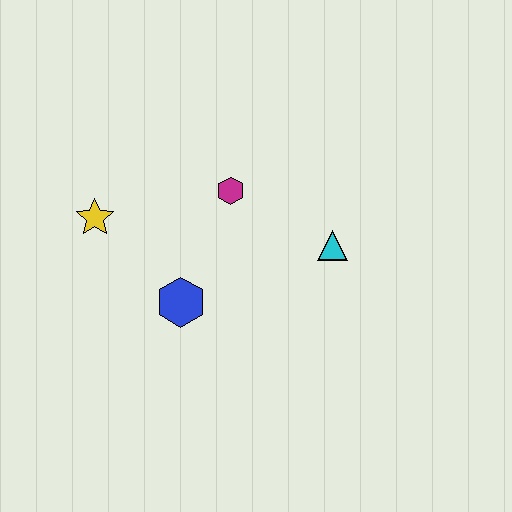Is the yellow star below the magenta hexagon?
Yes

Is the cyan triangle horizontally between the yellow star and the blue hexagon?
No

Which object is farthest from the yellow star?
The cyan triangle is farthest from the yellow star.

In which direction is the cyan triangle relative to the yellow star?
The cyan triangle is to the right of the yellow star.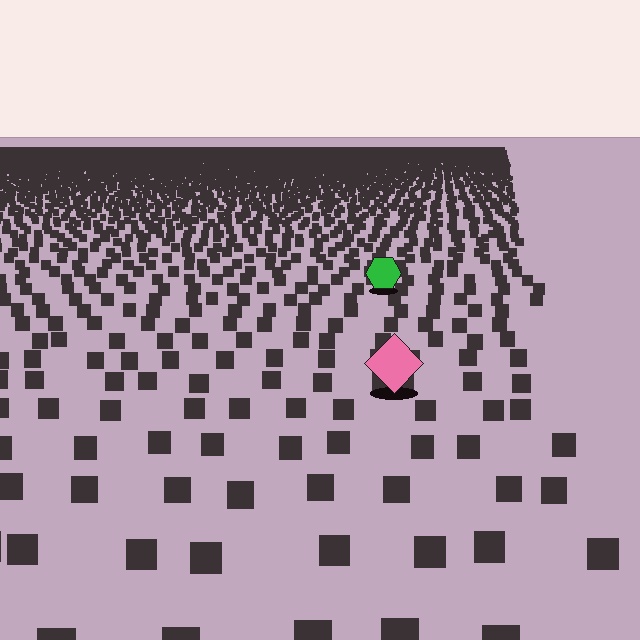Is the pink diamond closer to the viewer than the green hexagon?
Yes. The pink diamond is closer — you can tell from the texture gradient: the ground texture is coarser near it.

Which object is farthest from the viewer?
The green hexagon is farthest from the viewer. It appears smaller and the ground texture around it is denser.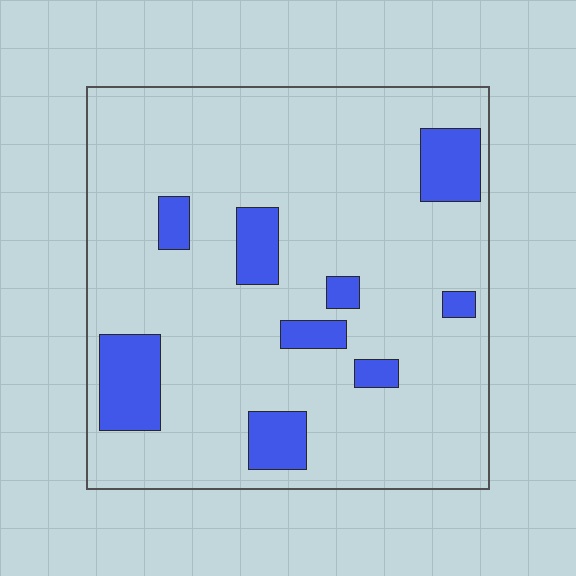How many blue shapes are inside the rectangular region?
9.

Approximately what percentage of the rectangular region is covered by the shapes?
Approximately 15%.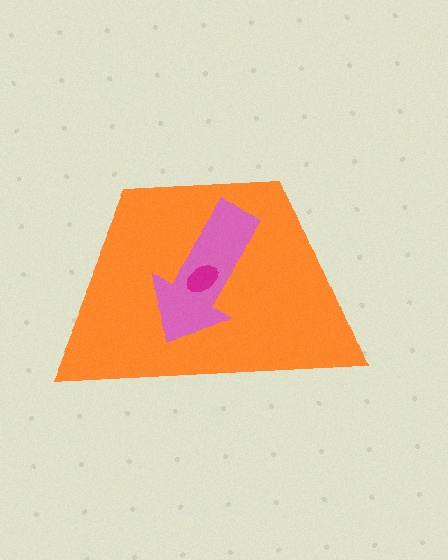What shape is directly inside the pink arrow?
The magenta ellipse.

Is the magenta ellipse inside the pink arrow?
Yes.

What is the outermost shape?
The orange trapezoid.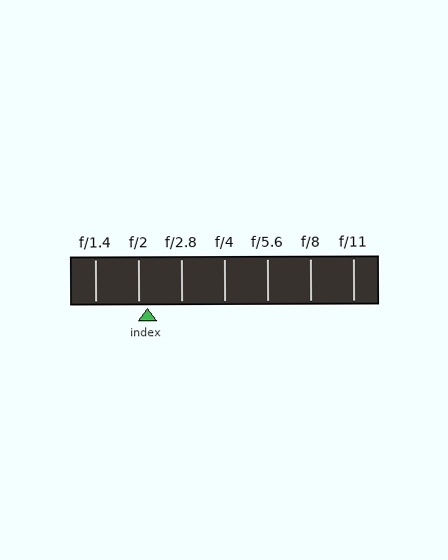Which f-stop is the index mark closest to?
The index mark is closest to f/2.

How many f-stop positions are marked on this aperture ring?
There are 7 f-stop positions marked.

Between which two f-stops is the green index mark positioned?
The index mark is between f/2 and f/2.8.